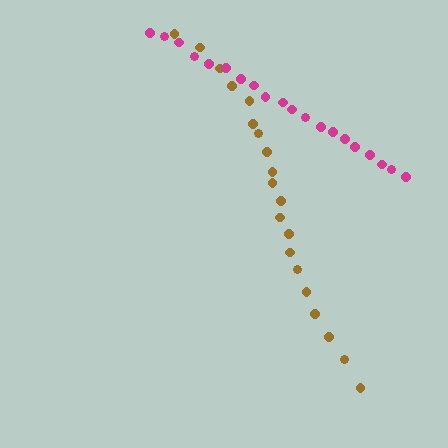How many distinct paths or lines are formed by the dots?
There are 2 distinct paths.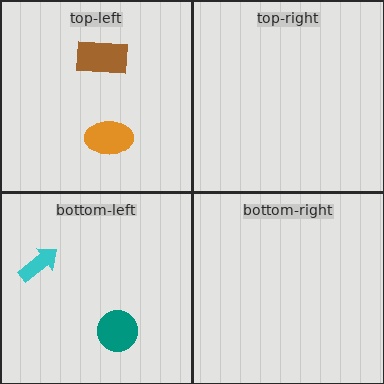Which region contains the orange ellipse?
The top-left region.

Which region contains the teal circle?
The bottom-left region.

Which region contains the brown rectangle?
The top-left region.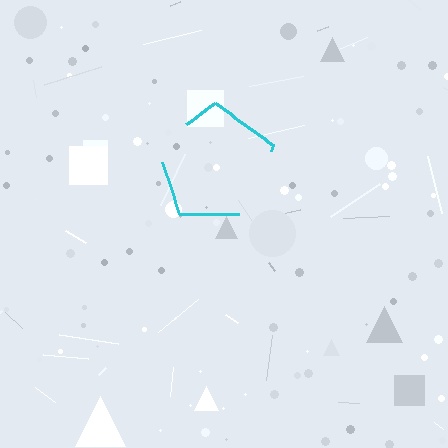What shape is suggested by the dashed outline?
The dashed outline suggests a pentagon.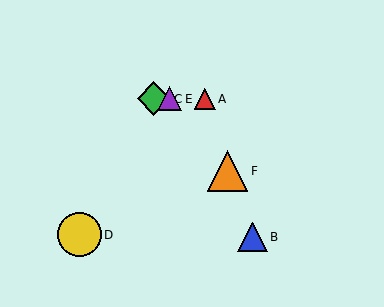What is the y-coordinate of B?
Object B is at y≈237.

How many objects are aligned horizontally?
3 objects (A, C, E) are aligned horizontally.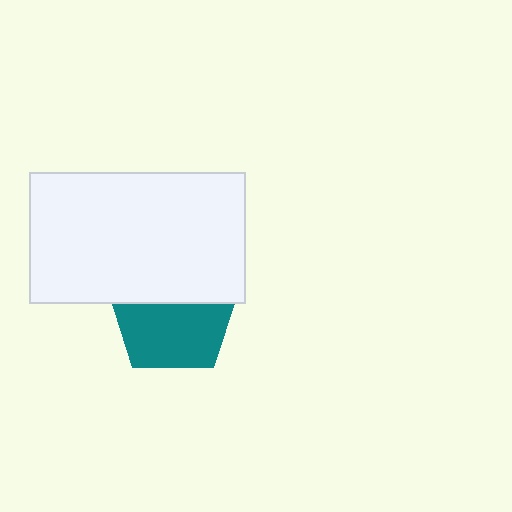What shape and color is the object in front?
The object in front is a white rectangle.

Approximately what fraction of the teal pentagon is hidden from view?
Roughly 41% of the teal pentagon is hidden behind the white rectangle.